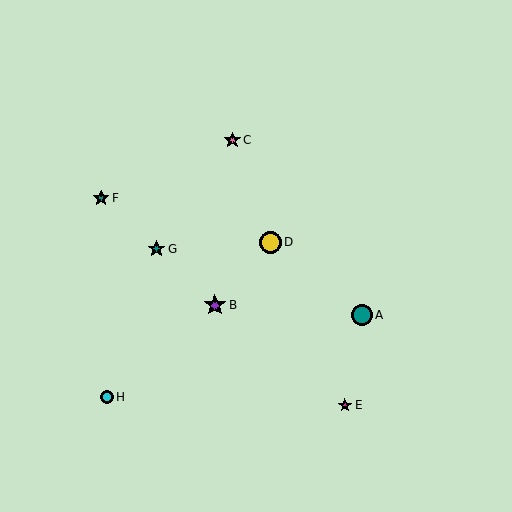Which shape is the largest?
The purple star (labeled B) is the largest.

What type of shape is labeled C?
Shape C is a pink star.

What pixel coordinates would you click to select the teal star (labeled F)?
Click at (101, 198) to select the teal star F.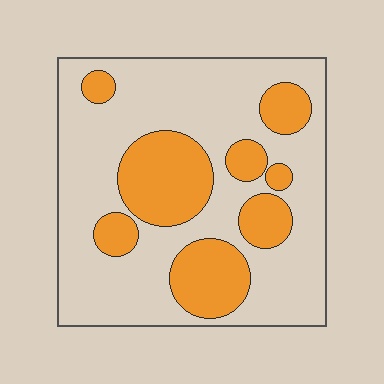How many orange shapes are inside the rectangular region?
8.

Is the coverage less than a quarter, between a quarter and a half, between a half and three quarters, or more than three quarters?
Between a quarter and a half.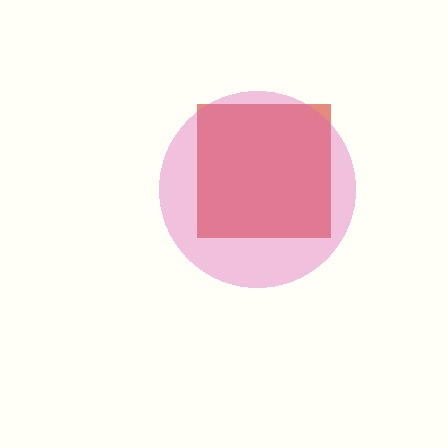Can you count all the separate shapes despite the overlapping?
Yes, there are 2 separate shapes.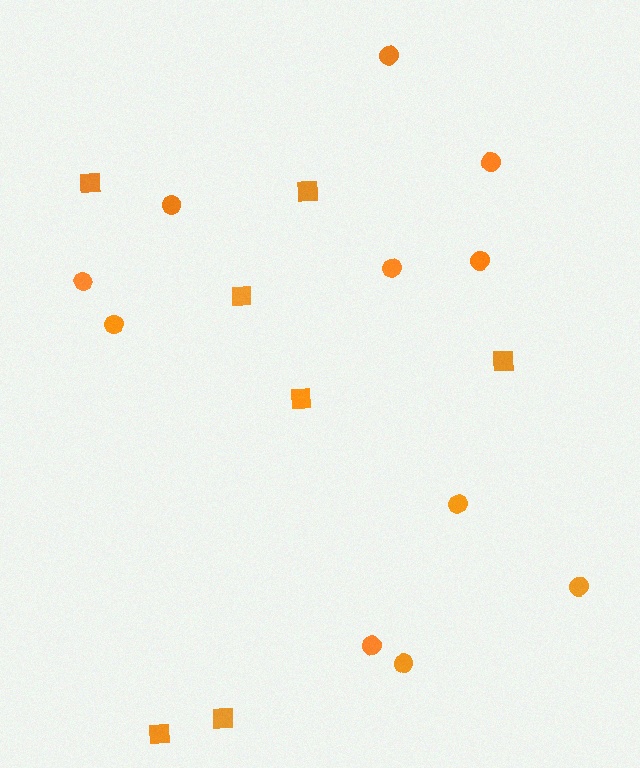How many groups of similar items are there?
There are 2 groups: one group of squares (7) and one group of circles (11).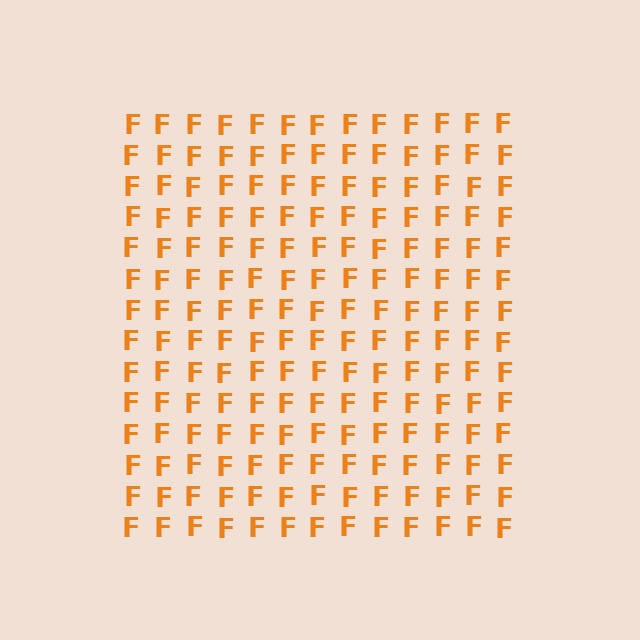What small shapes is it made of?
It is made of small letter F's.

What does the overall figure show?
The overall figure shows a square.